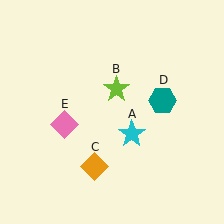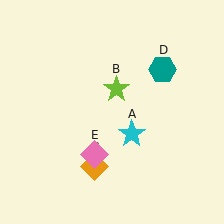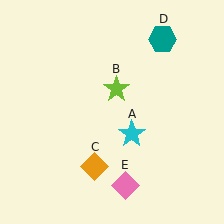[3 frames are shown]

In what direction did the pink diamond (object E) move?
The pink diamond (object E) moved down and to the right.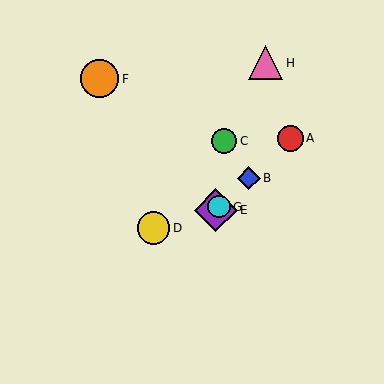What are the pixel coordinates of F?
Object F is at (100, 79).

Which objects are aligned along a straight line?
Objects A, B, E, G are aligned along a straight line.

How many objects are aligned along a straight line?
4 objects (A, B, E, G) are aligned along a straight line.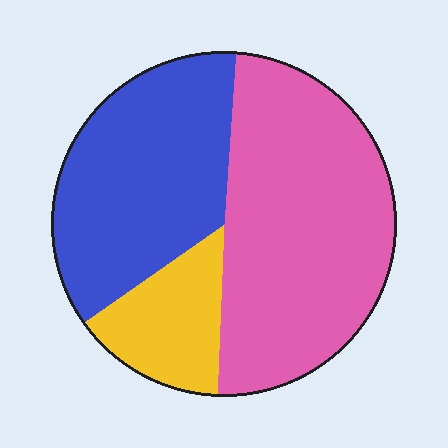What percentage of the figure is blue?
Blue covers 36% of the figure.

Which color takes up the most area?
Pink, at roughly 50%.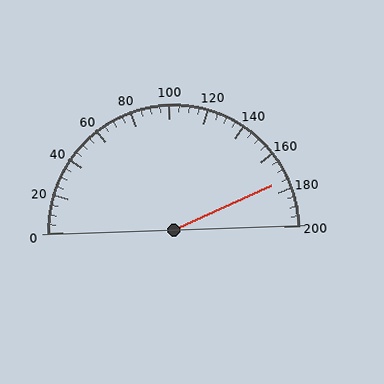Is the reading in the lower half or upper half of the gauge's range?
The reading is in the upper half of the range (0 to 200).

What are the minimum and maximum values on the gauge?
The gauge ranges from 0 to 200.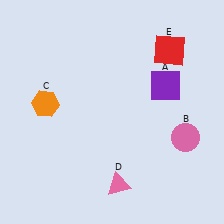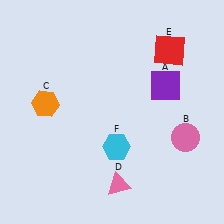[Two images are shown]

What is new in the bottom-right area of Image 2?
A cyan hexagon (F) was added in the bottom-right area of Image 2.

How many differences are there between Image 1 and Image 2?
There is 1 difference between the two images.